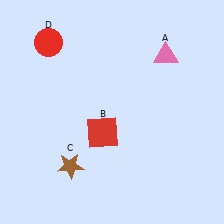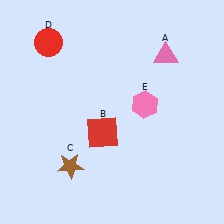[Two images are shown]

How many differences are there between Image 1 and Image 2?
There is 1 difference between the two images.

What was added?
A pink hexagon (E) was added in Image 2.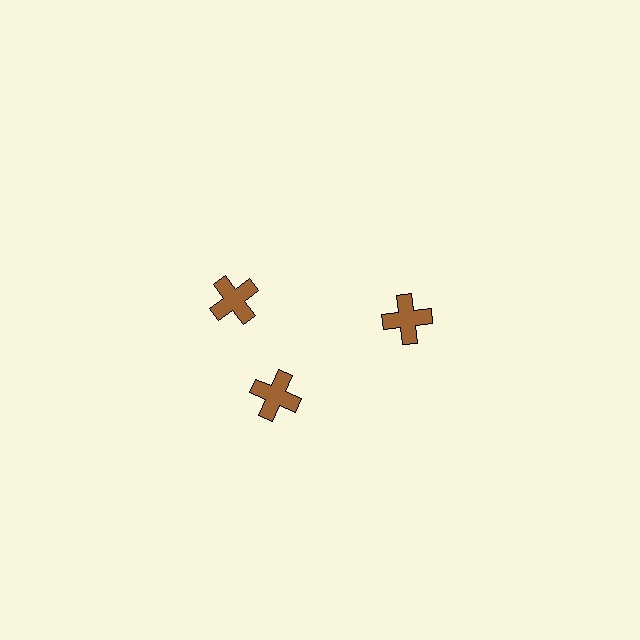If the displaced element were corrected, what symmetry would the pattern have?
It would have 3-fold rotational symmetry — the pattern would map onto itself every 120 degrees.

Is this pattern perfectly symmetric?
No. The 3 brown crosses are arranged in a ring, but one element near the 11 o'clock position is rotated out of alignment along the ring, breaking the 3-fold rotational symmetry.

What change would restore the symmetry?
The symmetry would be restored by rotating it back into even spacing with its neighbors so that all 3 crosses sit at equal angles and equal distance from the center.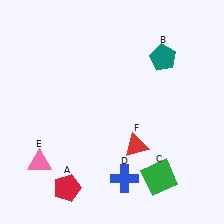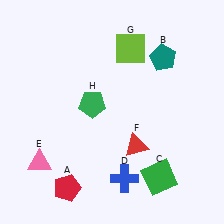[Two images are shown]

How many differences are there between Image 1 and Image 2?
There are 2 differences between the two images.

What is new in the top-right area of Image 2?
A lime square (G) was added in the top-right area of Image 2.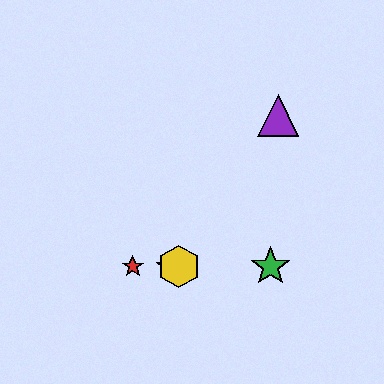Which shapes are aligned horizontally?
The red star, the blue star, the green star, the yellow hexagon are aligned horizontally.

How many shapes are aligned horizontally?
4 shapes (the red star, the blue star, the green star, the yellow hexagon) are aligned horizontally.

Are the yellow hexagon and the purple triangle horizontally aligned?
No, the yellow hexagon is at y≈266 and the purple triangle is at y≈116.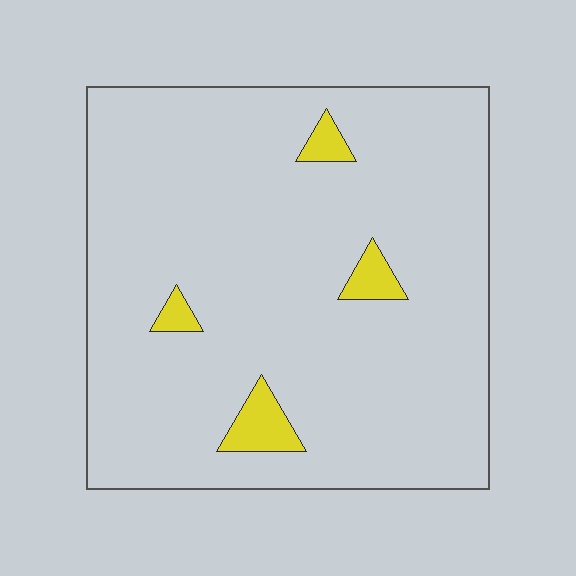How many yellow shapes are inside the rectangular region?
4.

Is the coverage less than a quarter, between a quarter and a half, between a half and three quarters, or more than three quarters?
Less than a quarter.